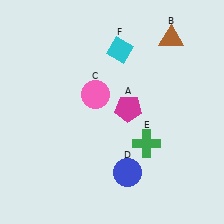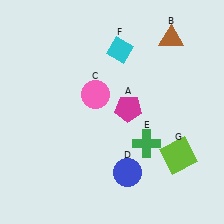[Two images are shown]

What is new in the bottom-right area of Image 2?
A lime square (G) was added in the bottom-right area of Image 2.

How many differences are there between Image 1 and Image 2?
There is 1 difference between the two images.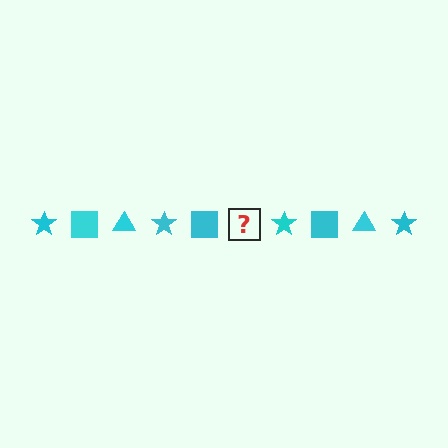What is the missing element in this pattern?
The missing element is a cyan triangle.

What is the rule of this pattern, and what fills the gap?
The rule is that the pattern cycles through star, square, triangle shapes in cyan. The gap should be filled with a cyan triangle.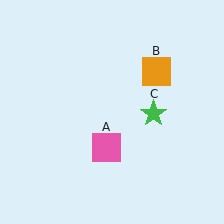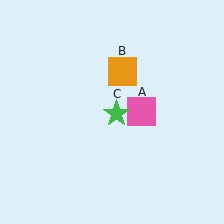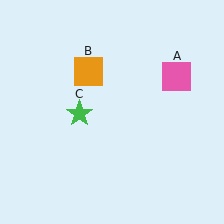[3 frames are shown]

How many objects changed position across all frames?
3 objects changed position: pink square (object A), orange square (object B), green star (object C).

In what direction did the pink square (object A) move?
The pink square (object A) moved up and to the right.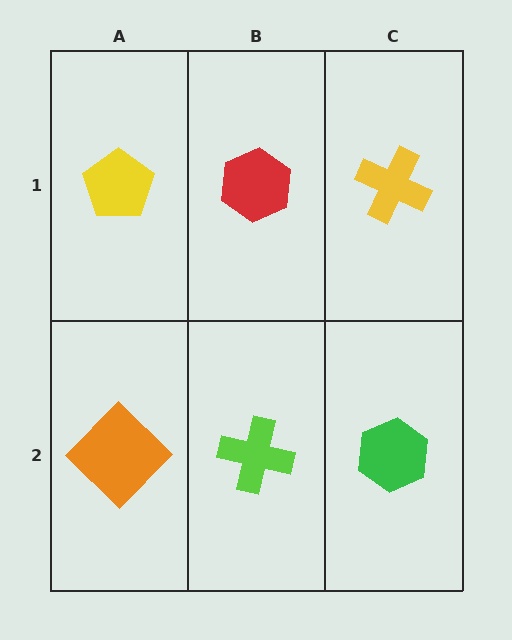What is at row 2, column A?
An orange diamond.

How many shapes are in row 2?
3 shapes.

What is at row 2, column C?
A green hexagon.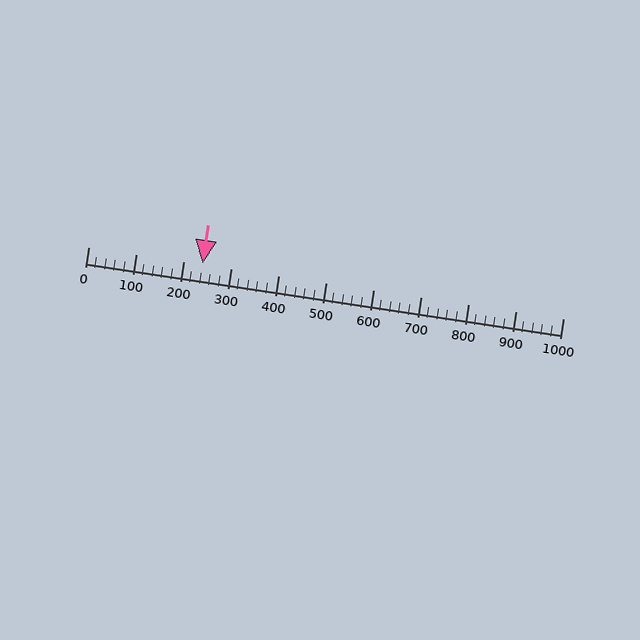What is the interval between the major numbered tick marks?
The major tick marks are spaced 100 units apart.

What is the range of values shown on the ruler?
The ruler shows values from 0 to 1000.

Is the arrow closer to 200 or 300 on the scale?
The arrow is closer to 200.